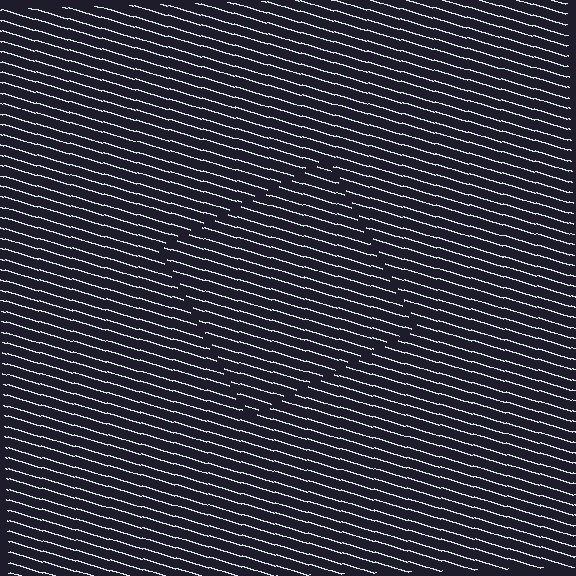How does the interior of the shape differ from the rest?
The interior of the shape contains the same grating, shifted by half a period — the contour is defined by the phase discontinuity where line-ends from the inner and outer gratings abut.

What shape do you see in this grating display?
An illusory square. The interior of the shape contains the same grating, shifted by half a period — the contour is defined by the phase discontinuity where line-ends from the inner and outer gratings abut.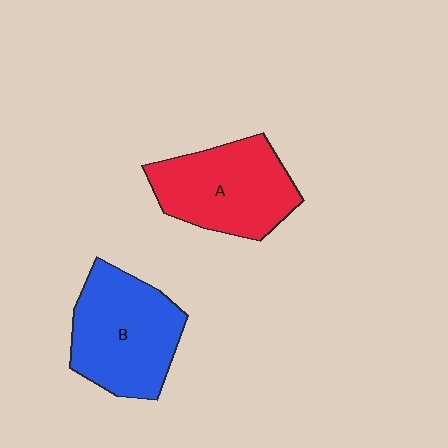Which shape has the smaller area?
Shape A (red).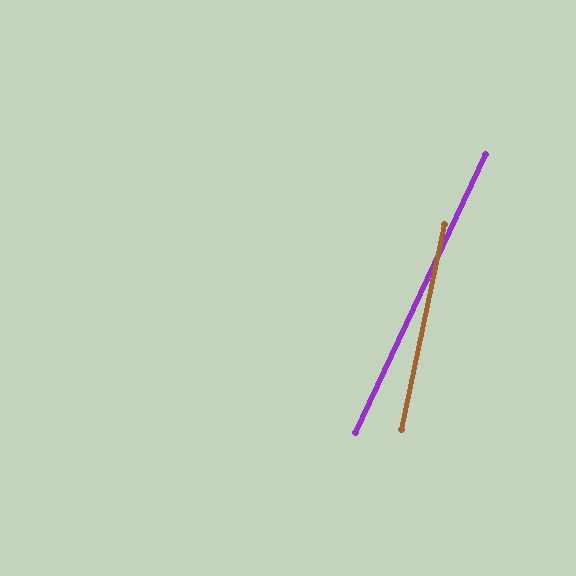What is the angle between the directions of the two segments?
Approximately 13 degrees.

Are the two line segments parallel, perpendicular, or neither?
Neither parallel nor perpendicular — they differ by about 13°.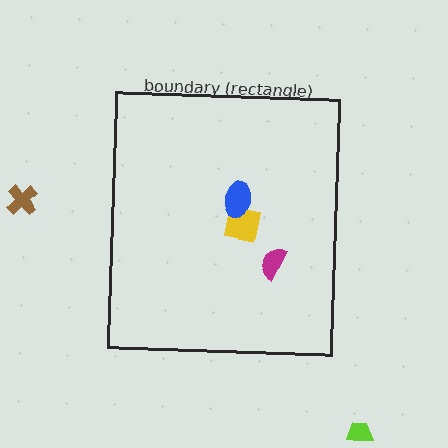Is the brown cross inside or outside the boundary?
Outside.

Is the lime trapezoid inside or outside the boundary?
Outside.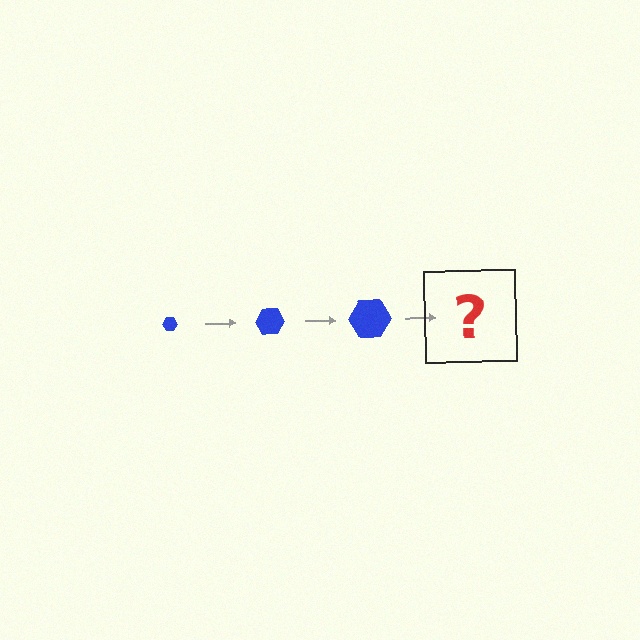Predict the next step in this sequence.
The next step is a blue hexagon, larger than the previous one.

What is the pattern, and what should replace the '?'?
The pattern is that the hexagon gets progressively larger each step. The '?' should be a blue hexagon, larger than the previous one.